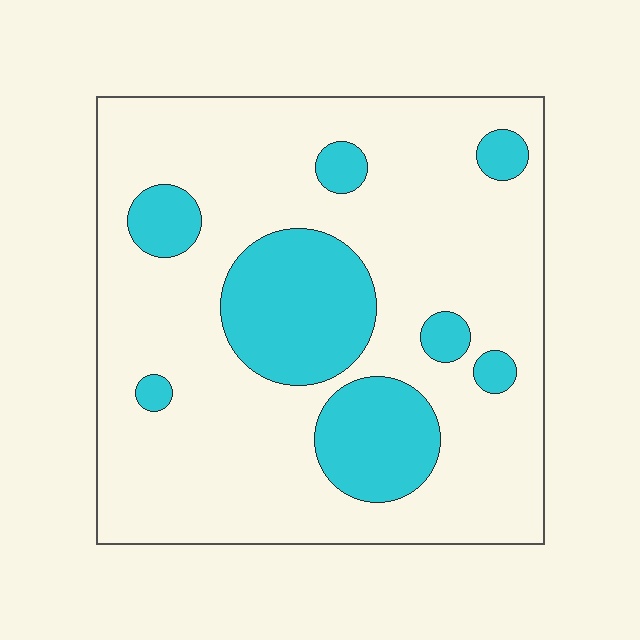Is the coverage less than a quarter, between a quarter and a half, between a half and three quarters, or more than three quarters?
Less than a quarter.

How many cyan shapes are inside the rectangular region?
8.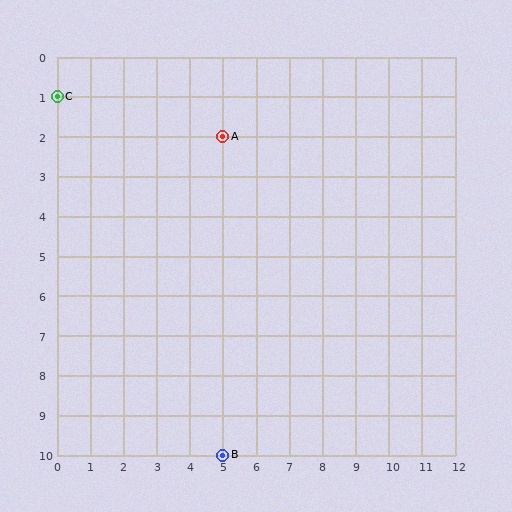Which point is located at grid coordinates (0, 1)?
Point C is at (0, 1).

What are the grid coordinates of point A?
Point A is at grid coordinates (5, 2).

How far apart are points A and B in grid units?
Points A and B are 8 rows apart.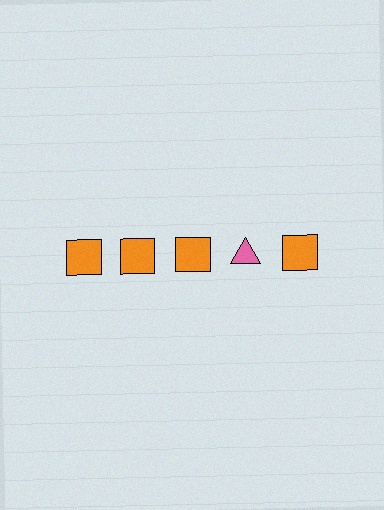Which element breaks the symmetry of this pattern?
The pink triangle in the top row, second from right column breaks the symmetry. All other shapes are orange squares.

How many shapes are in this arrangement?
There are 5 shapes arranged in a grid pattern.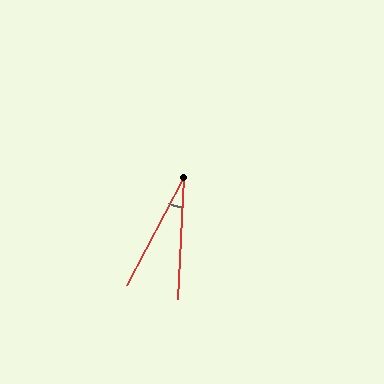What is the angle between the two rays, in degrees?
Approximately 25 degrees.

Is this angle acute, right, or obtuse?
It is acute.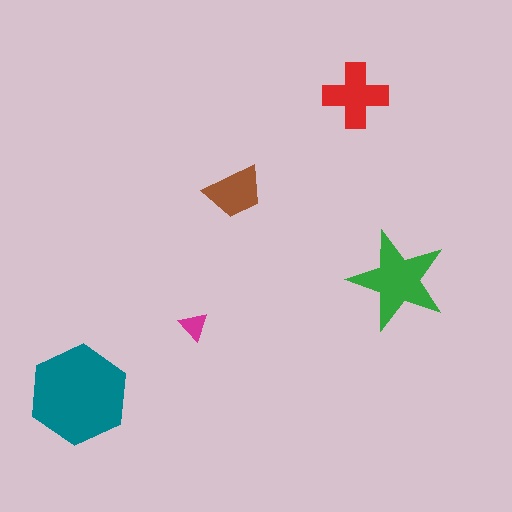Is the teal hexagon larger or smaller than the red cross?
Larger.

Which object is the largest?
The teal hexagon.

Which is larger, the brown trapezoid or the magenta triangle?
The brown trapezoid.